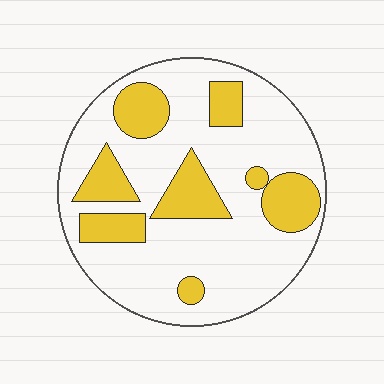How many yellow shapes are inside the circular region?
8.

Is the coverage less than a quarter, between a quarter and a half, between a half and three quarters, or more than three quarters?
Between a quarter and a half.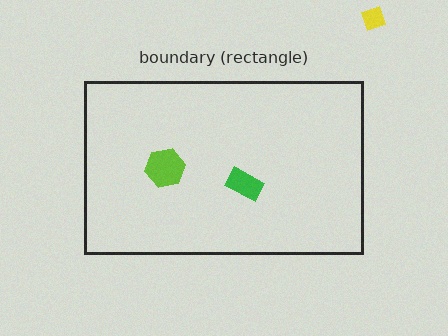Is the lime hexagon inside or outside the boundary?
Inside.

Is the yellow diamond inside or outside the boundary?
Outside.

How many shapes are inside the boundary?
2 inside, 1 outside.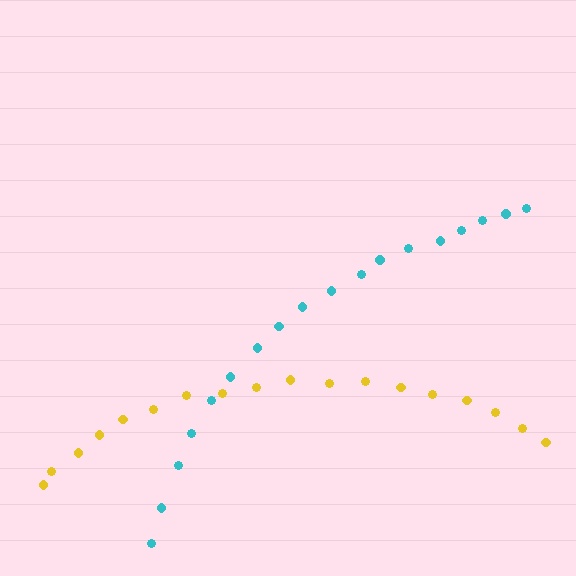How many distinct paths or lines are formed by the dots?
There are 2 distinct paths.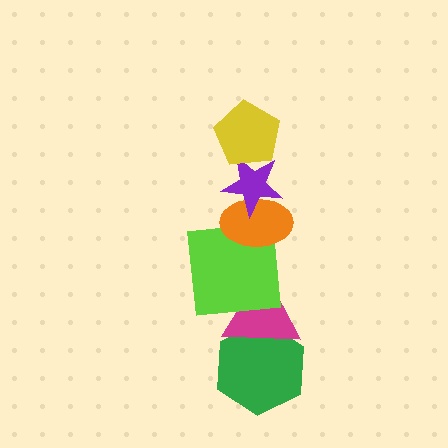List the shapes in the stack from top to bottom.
From top to bottom: the yellow pentagon, the purple star, the orange ellipse, the lime square, the magenta triangle, the green hexagon.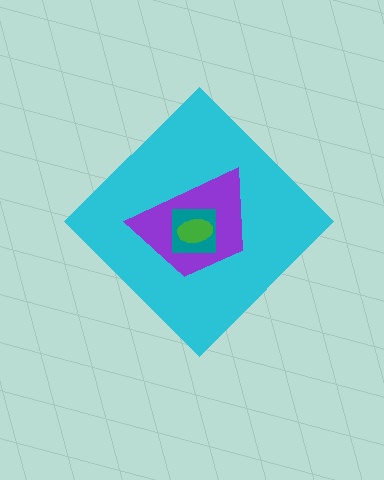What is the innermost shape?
The green ellipse.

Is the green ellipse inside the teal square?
Yes.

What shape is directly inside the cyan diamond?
The purple trapezoid.